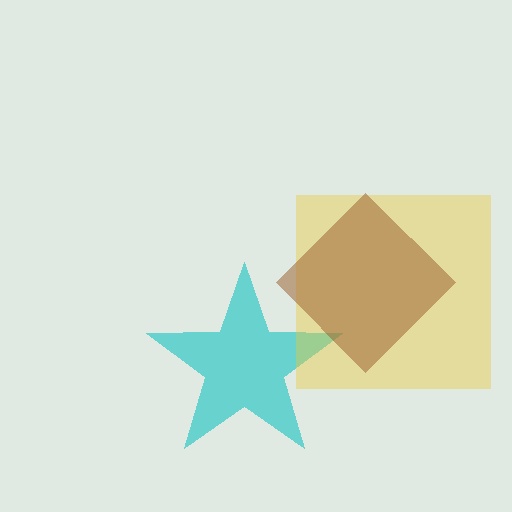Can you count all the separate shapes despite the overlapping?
Yes, there are 3 separate shapes.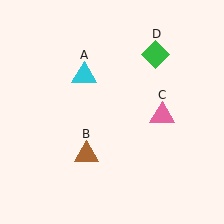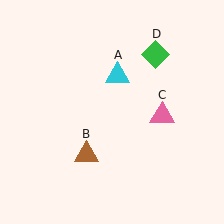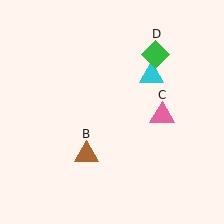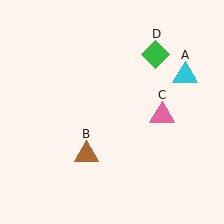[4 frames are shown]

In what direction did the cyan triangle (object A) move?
The cyan triangle (object A) moved right.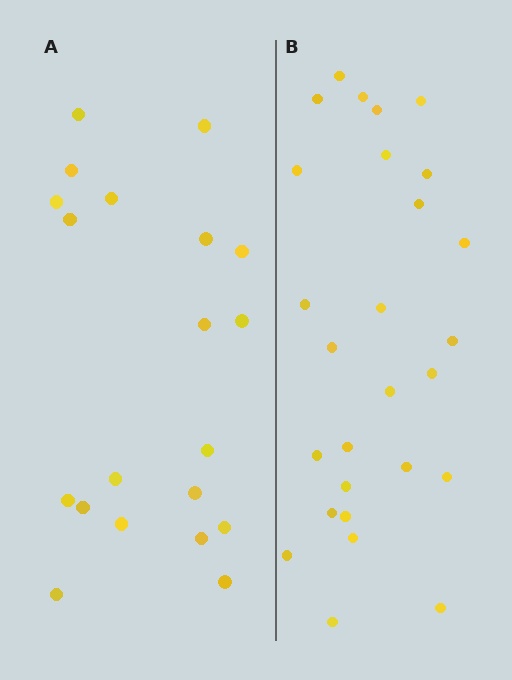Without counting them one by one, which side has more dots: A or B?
Region B (the right region) has more dots.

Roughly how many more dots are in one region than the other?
Region B has roughly 8 or so more dots than region A.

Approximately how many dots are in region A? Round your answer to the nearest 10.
About 20 dots.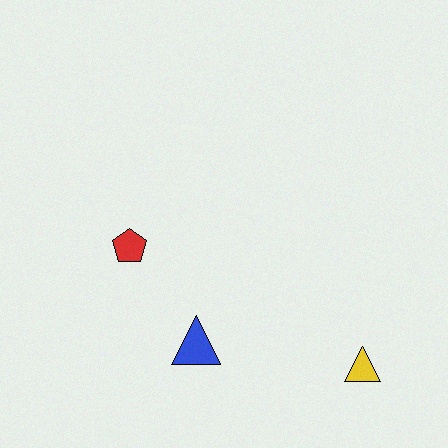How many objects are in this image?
There are 3 objects.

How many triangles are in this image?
There are 2 triangles.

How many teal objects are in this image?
There are no teal objects.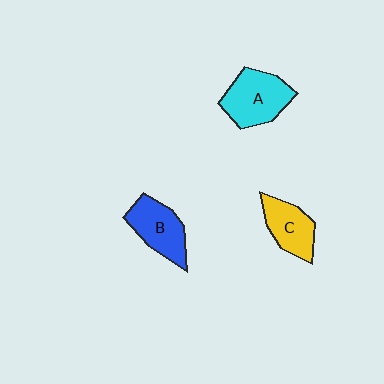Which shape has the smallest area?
Shape C (yellow).